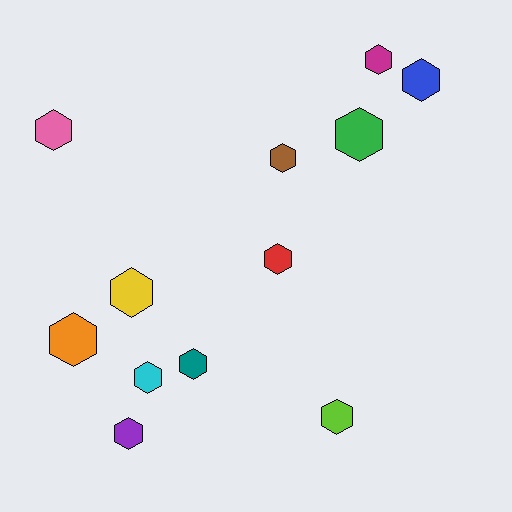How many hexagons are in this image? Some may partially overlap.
There are 12 hexagons.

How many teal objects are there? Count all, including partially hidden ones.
There is 1 teal object.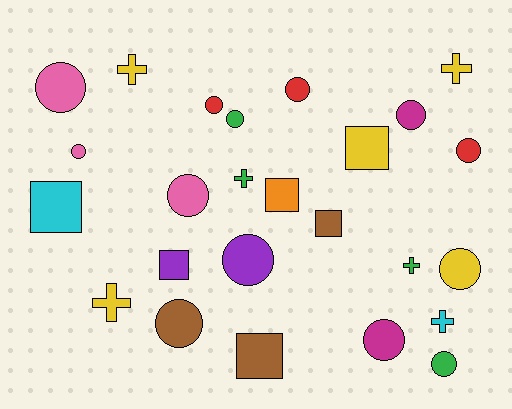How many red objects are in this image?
There are 3 red objects.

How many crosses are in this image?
There are 6 crosses.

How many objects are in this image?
There are 25 objects.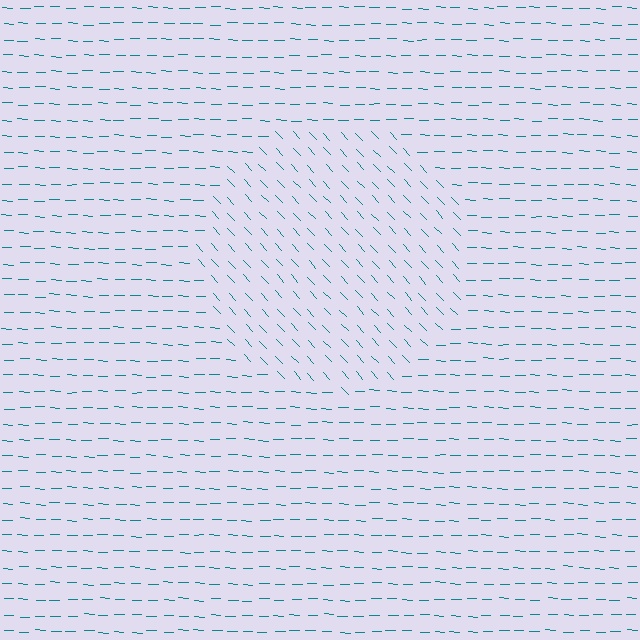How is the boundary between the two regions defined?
The boundary is defined purely by a change in line orientation (approximately 45 degrees difference). All lines are the same color and thickness.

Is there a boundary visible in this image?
Yes, there is a texture boundary formed by a change in line orientation.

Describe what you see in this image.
The image is filled with small teal line segments. A circle region in the image has lines oriented differently from the surrounding lines, creating a visible texture boundary.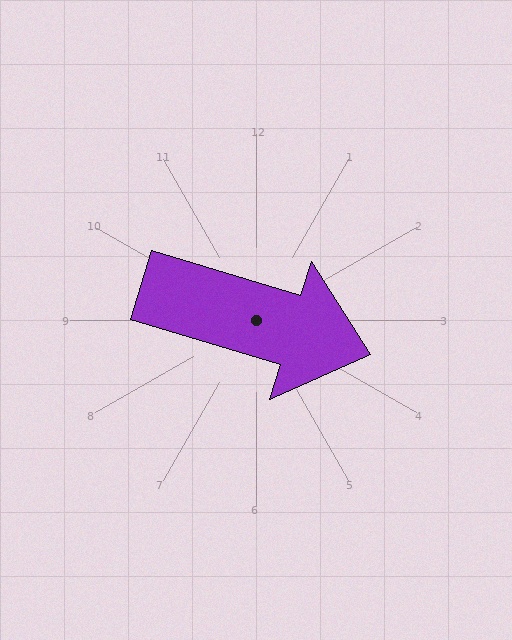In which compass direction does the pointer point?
East.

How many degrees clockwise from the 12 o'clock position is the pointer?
Approximately 107 degrees.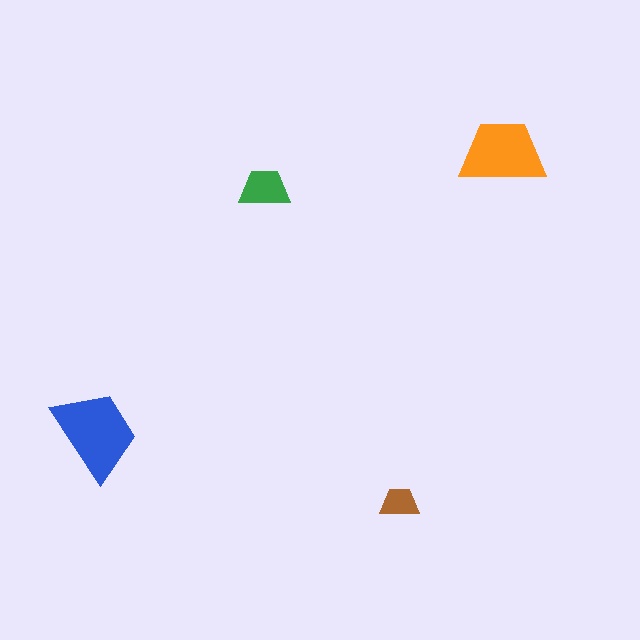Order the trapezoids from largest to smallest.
the blue one, the orange one, the green one, the brown one.